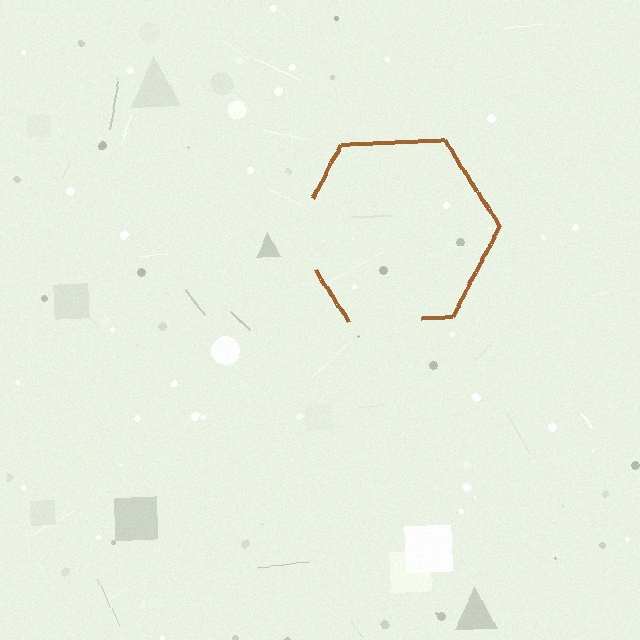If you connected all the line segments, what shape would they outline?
They would outline a hexagon.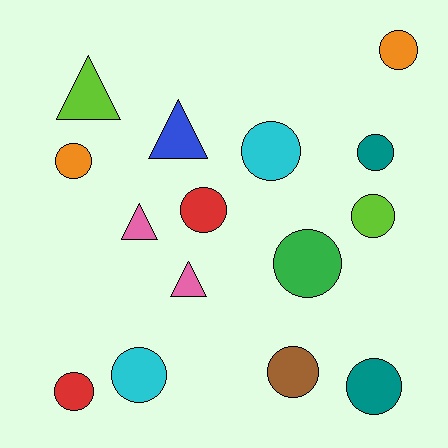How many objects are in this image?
There are 15 objects.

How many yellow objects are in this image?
There are no yellow objects.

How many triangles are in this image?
There are 4 triangles.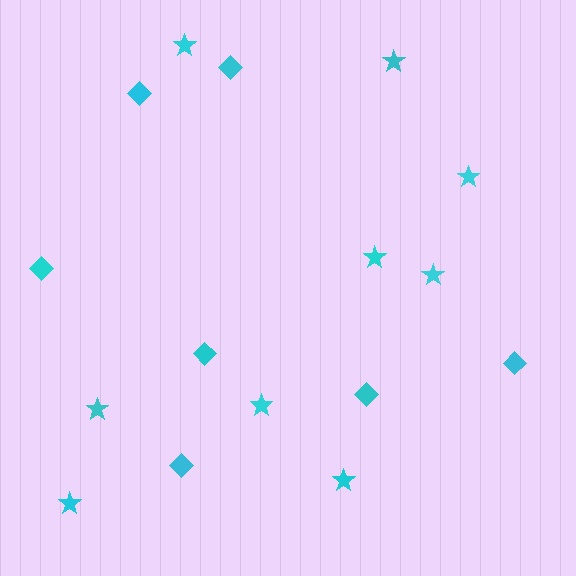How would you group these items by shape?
There are 2 groups: one group of stars (9) and one group of diamonds (7).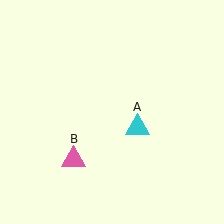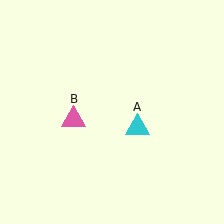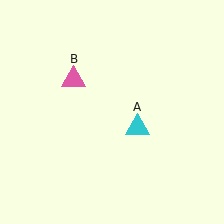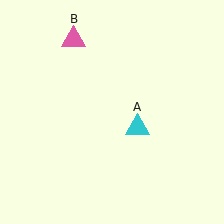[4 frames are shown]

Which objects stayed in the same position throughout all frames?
Cyan triangle (object A) remained stationary.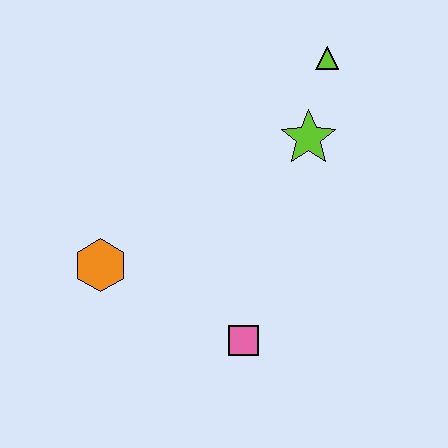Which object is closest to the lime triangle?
The lime star is closest to the lime triangle.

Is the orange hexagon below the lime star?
Yes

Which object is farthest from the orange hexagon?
The lime triangle is farthest from the orange hexagon.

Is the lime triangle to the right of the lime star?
Yes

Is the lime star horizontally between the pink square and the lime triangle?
Yes